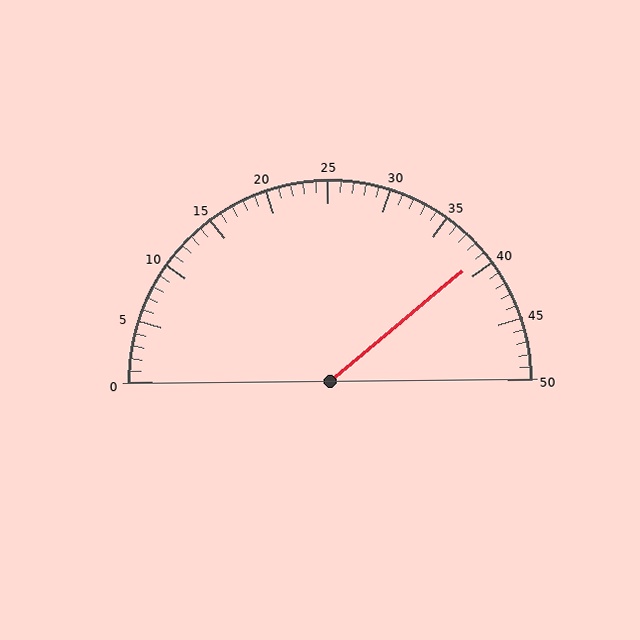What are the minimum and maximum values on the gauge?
The gauge ranges from 0 to 50.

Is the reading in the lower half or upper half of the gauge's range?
The reading is in the upper half of the range (0 to 50).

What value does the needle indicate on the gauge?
The needle indicates approximately 39.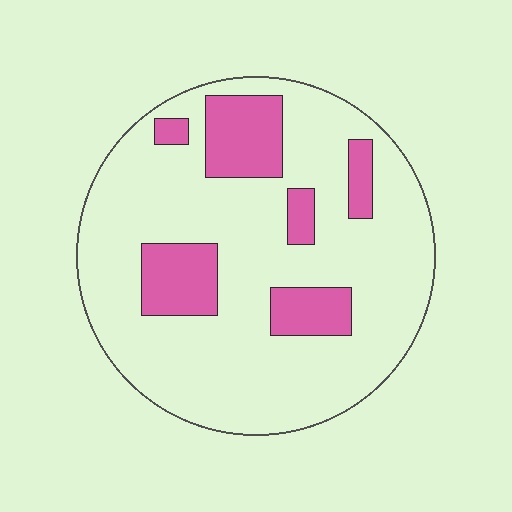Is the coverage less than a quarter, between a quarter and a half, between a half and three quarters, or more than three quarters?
Less than a quarter.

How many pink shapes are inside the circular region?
6.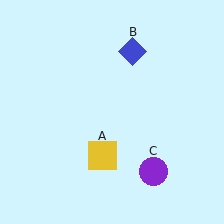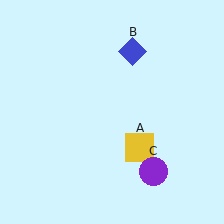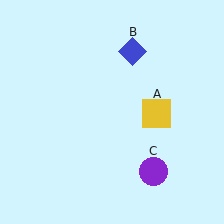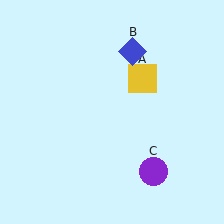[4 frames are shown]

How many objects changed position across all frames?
1 object changed position: yellow square (object A).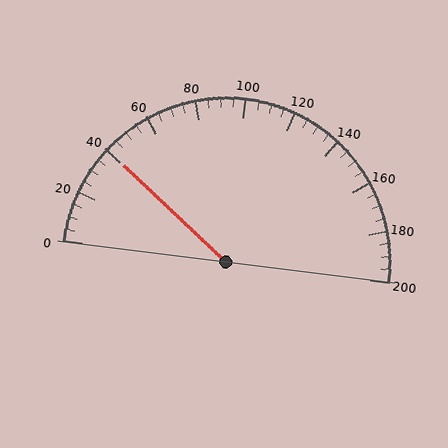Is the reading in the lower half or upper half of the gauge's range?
The reading is in the lower half of the range (0 to 200).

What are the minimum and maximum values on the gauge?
The gauge ranges from 0 to 200.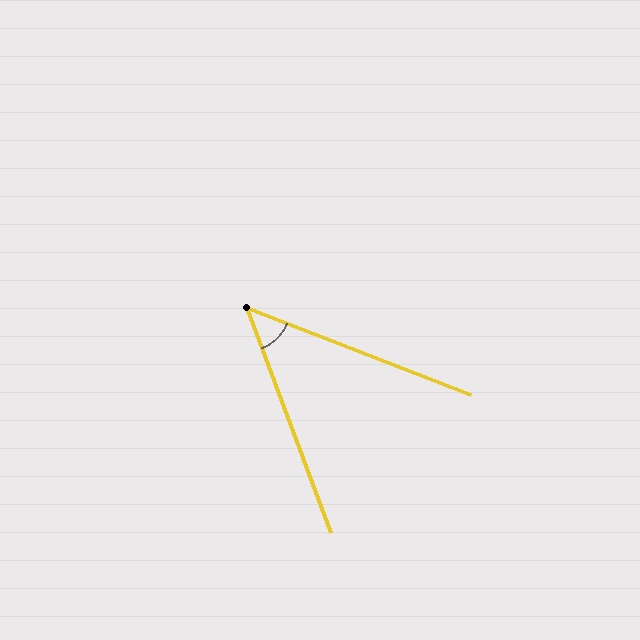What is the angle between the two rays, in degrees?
Approximately 48 degrees.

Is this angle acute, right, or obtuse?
It is acute.